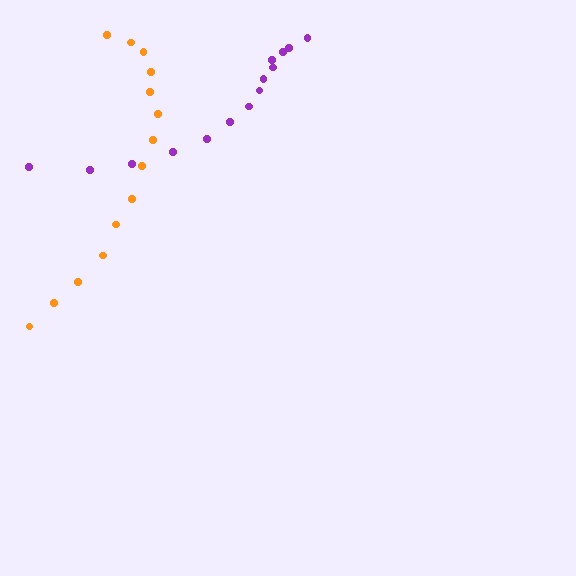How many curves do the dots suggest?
There are 2 distinct paths.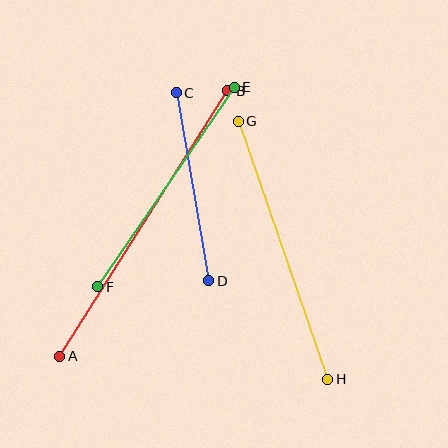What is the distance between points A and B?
The distance is approximately 314 pixels.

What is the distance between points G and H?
The distance is approximately 273 pixels.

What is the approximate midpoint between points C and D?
The midpoint is at approximately (193, 187) pixels.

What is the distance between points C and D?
The distance is approximately 191 pixels.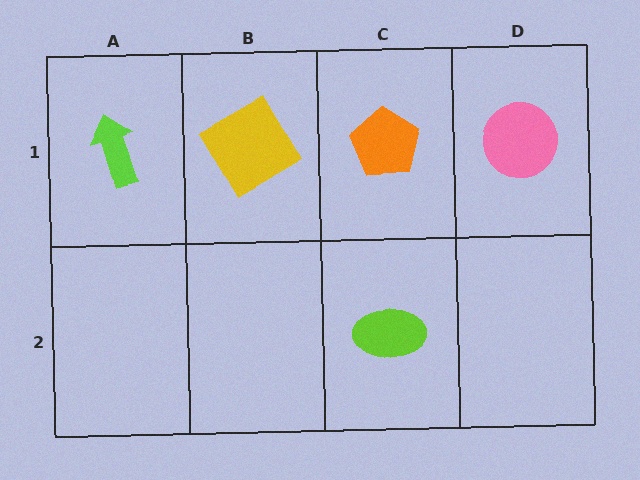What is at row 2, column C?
A lime ellipse.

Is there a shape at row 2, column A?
No, that cell is empty.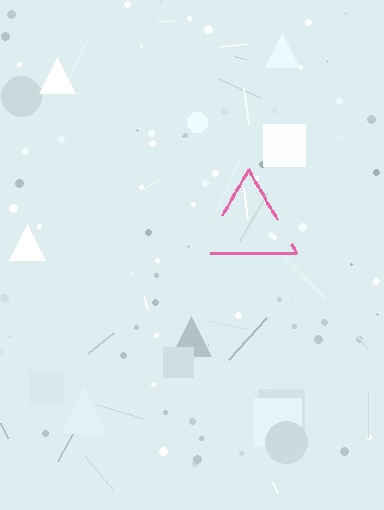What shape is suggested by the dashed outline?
The dashed outline suggests a triangle.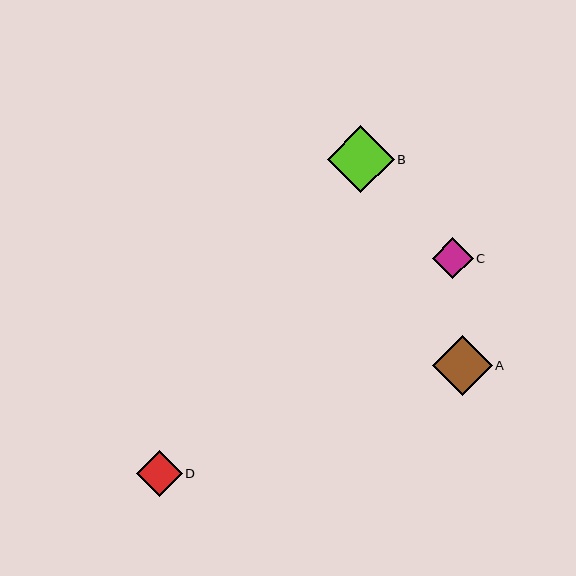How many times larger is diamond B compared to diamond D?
Diamond B is approximately 1.5 times the size of diamond D.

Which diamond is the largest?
Diamond B is the largest with a size of approximately 67 pixels.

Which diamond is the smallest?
Diamond C is the smallest with a size of approximately 41 pixels.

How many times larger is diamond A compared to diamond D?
Diamond A is approximately 1.3 times the size of diamond D.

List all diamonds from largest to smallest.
From largest to smallest: B, A, D, C.